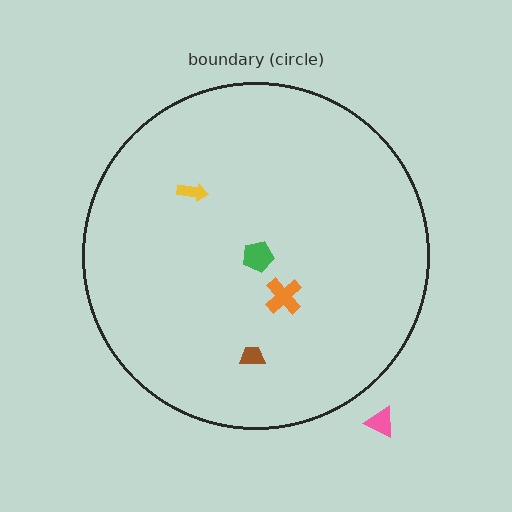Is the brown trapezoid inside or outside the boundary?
Inside.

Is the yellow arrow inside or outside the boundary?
Inside.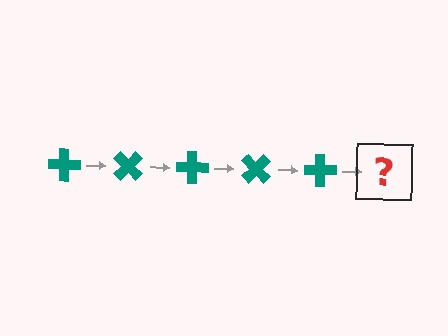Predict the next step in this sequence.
The next step is a teal cross rotated 225 degrees.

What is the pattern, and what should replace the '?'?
The pattern is that the cross rotates 45 degrees each step. The '?' should be a teal cross rotated 225 degrees.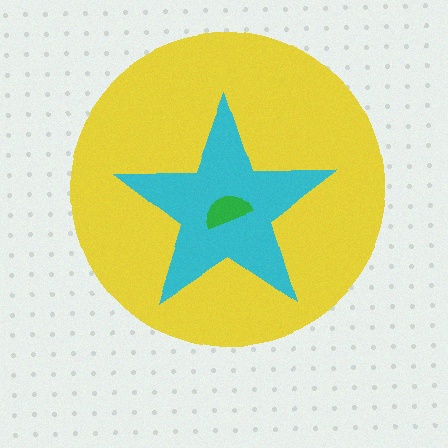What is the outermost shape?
The yellow circle.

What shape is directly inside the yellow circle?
The cyan star.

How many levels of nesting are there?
3.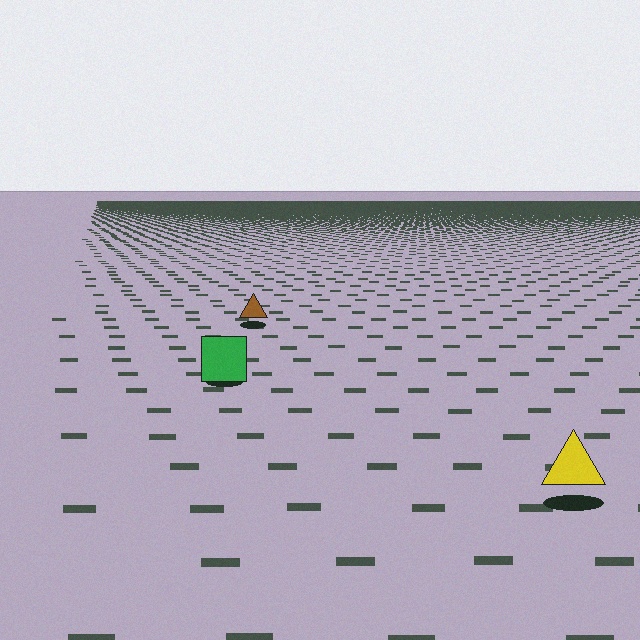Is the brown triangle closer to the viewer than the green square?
No. The green square is closer — you can tell from the texture gradient: the ground texture is coarser near it.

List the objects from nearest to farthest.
From nearest to farthest: the yellow triangle, the green square, the brown triangle.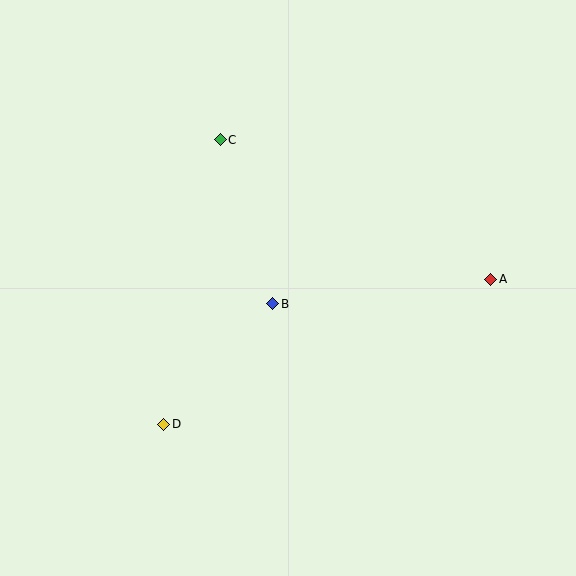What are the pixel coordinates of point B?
Point B is at (273, 304).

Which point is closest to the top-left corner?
Point C is closest to the top-left corner.